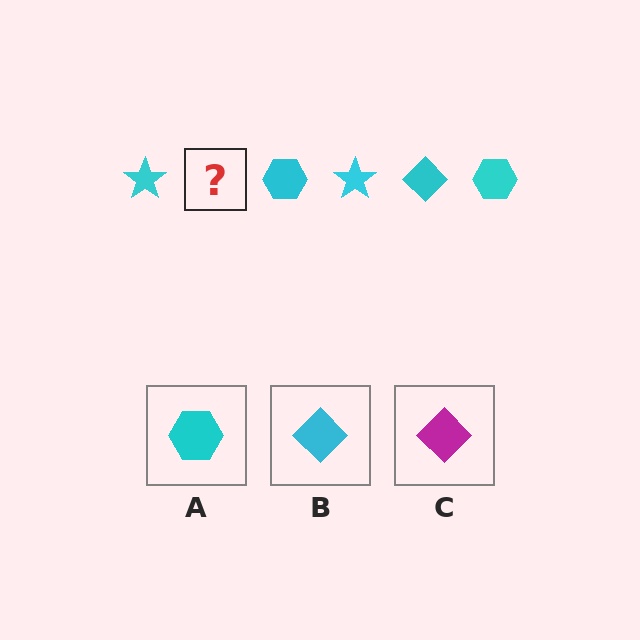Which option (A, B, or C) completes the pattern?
B.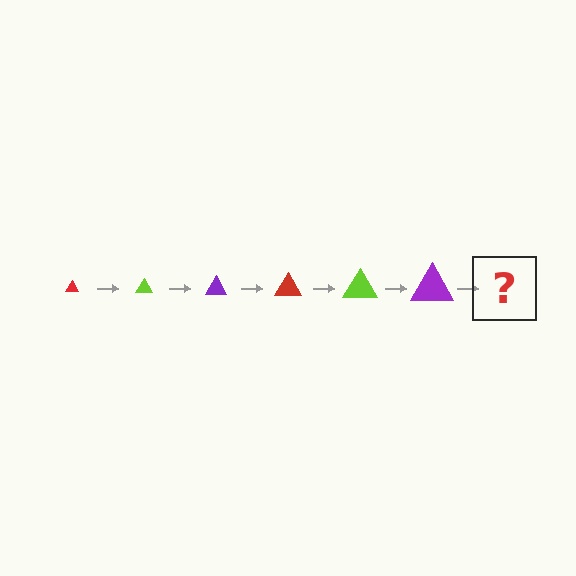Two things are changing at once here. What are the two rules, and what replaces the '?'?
The two rules are that the triangle grows larger each step and the color cycles through red, lime, and purple. The '?' should be a red triangle, larger than the previous one.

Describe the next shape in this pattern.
It should be a red triangle, larger than the previous one.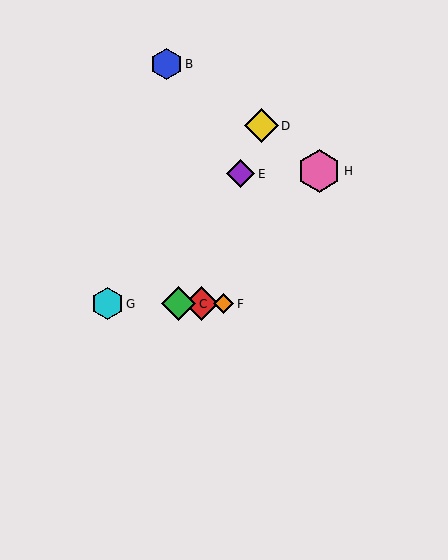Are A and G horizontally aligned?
Yes, both are at y≈304.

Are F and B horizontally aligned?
No, F is at y≈304 and B is at y≈64.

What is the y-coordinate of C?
Object C is at y≈304.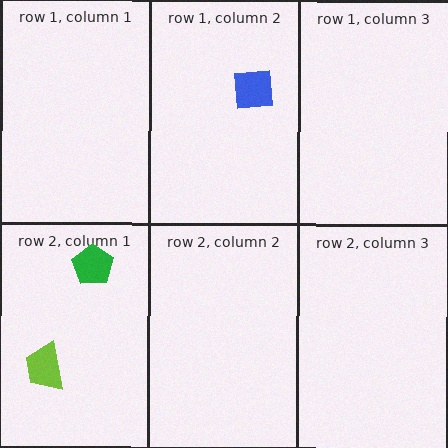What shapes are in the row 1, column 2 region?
The blue square.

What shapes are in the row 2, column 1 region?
The green pentagon, the lime trapezoid.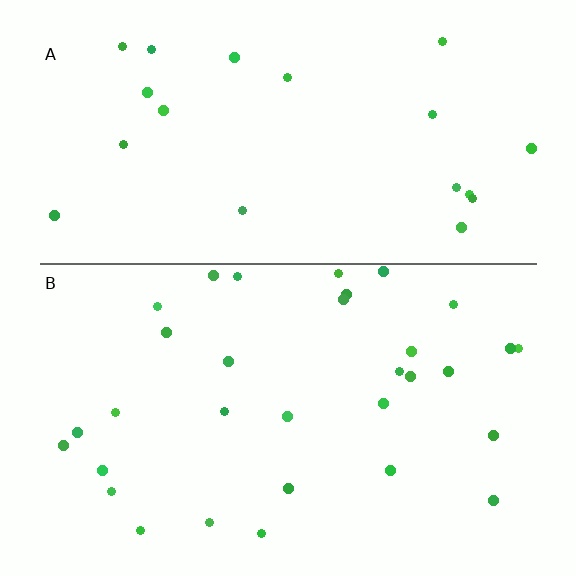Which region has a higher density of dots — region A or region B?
B (the bottom).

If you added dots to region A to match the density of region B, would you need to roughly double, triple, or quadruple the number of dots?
Approximately double.